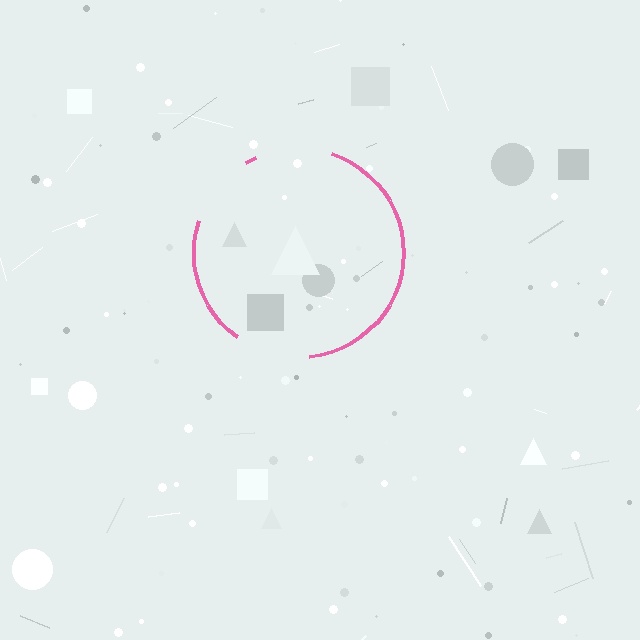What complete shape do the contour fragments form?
The contour fragments form a circle.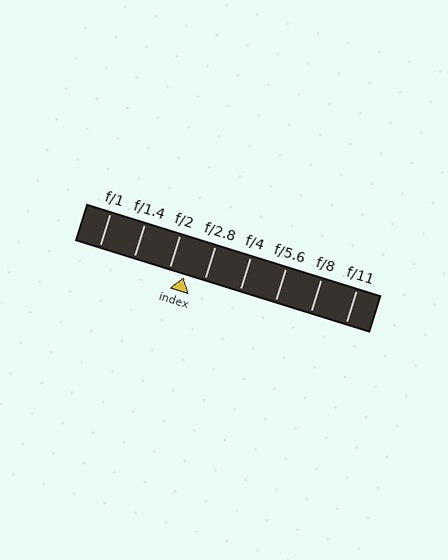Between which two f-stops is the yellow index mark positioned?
The index mark is between f/2 and f/2.8.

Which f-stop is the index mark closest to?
The index mark is closest to f/2.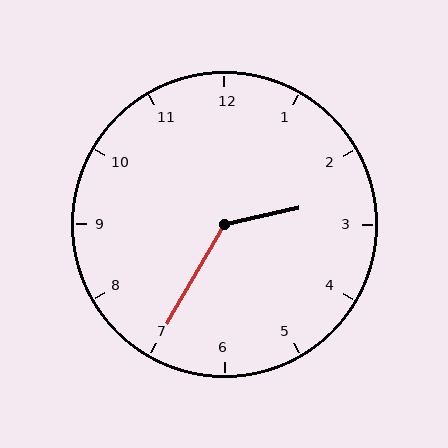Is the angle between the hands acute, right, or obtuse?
It is obtuse.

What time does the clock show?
2:35.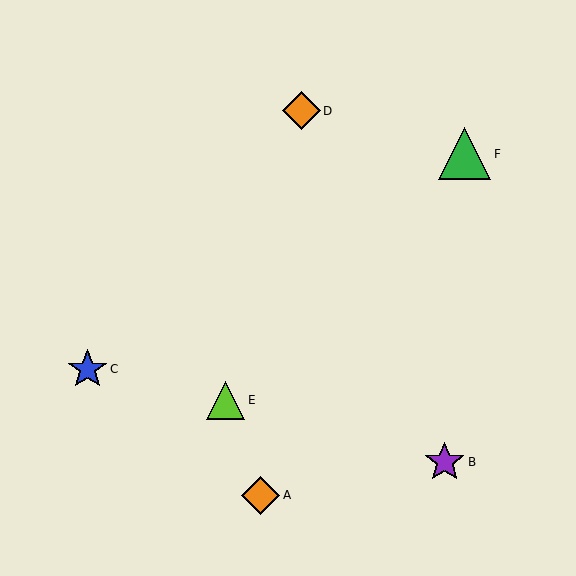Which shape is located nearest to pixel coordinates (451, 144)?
The green triangle (labeled F) at (465, 154) is nearest to that location.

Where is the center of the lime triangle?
The center of the lime triangle is at (226, 400).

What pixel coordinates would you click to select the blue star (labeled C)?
Click at (87, 369) to select the blue star C.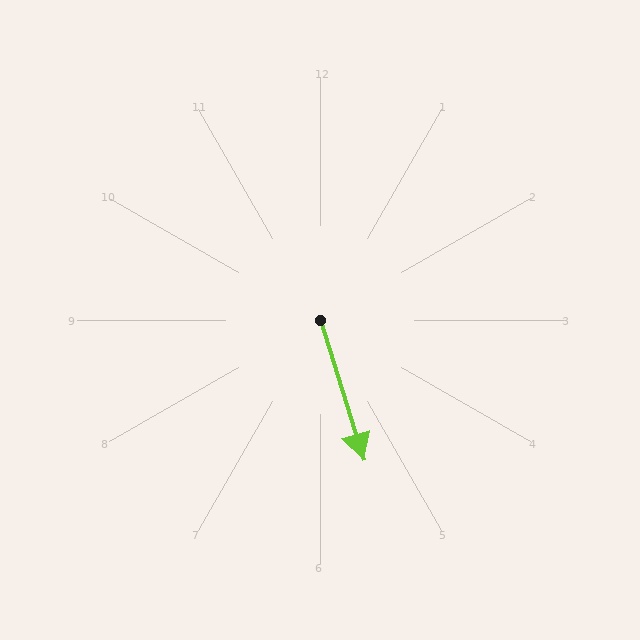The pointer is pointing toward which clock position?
Roughly 5 o'clock.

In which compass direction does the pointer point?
South.